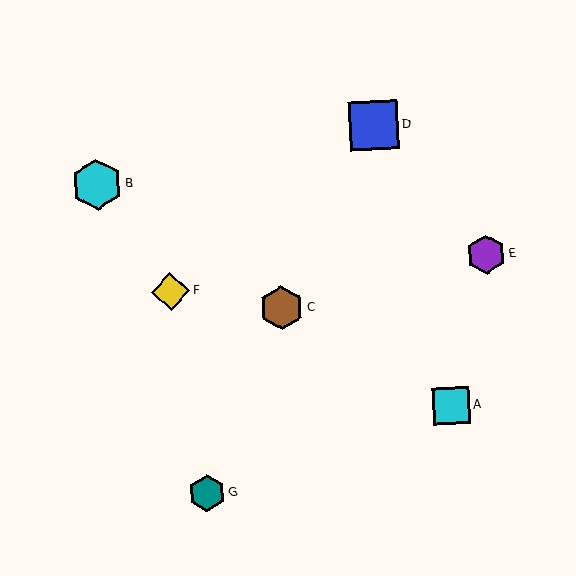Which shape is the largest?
The cyan hexagon (labeled B) is the largest.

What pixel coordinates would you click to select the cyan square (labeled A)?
Click at (452, 406) to select the cyan square A.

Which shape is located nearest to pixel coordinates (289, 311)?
The brown hexagon (labeled C) at (282, 308) is nearest to that location.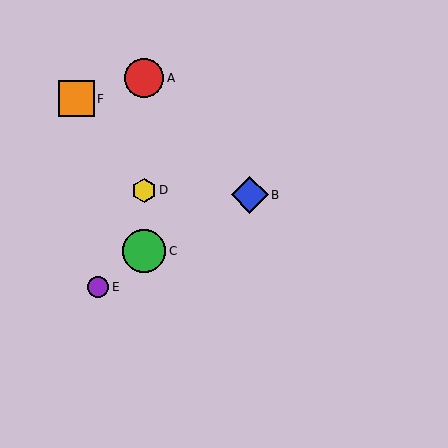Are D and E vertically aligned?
No, D is at x≈144 and E is at x≈98.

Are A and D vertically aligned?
Yes, both are at x≈144.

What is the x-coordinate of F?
Object F is at x≈76.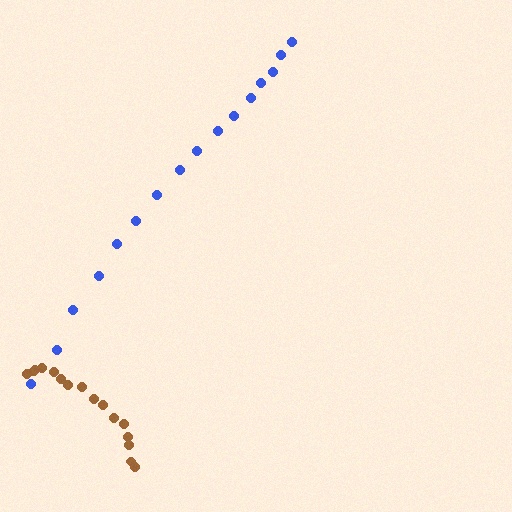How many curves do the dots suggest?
There are 2 distinct paths.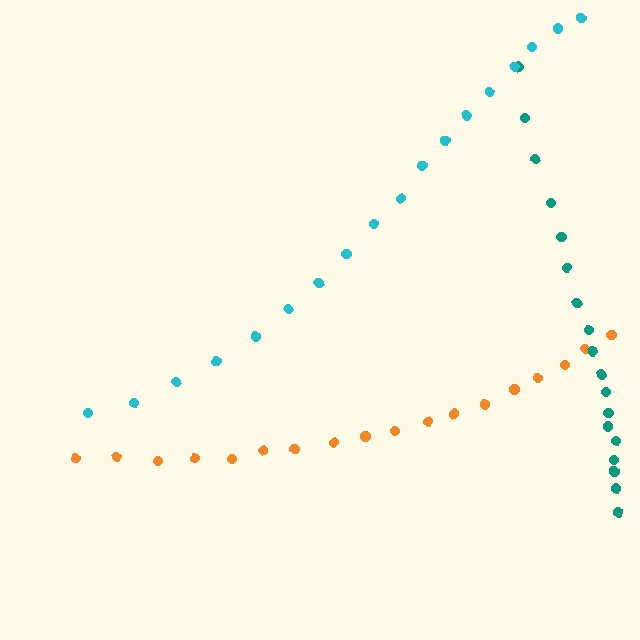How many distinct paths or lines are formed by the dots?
There are 3 distinct paths.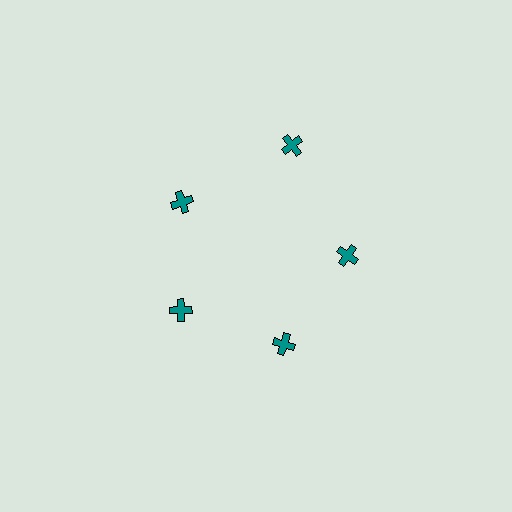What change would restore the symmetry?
The symmetry would be restored by moving it inward, back onto the ring so that all 5 crosses sit at equal angles and equal distance from the center.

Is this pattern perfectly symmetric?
No. The 5 teal crosses are arranged in a ring, but one element near the 1 o'clock position is pushed outward from the center, breaking the 5-fold rotational symmetry.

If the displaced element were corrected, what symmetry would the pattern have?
It would have 5-fold rotational symmetry — the pattern would map onto itself every 72 degrees.